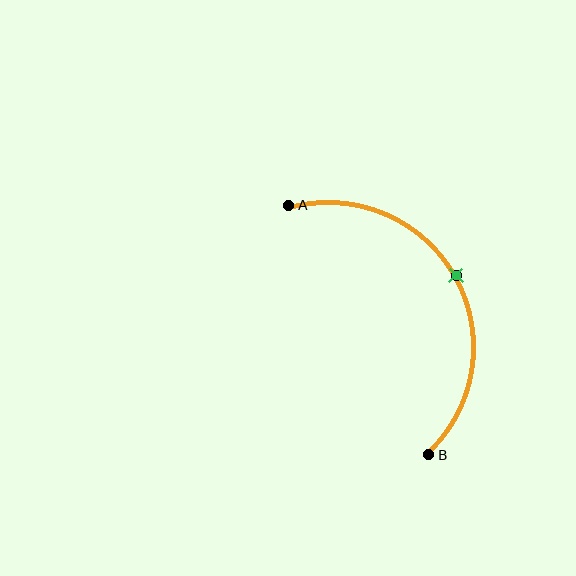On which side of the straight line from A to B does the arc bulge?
The arc bulges to the right of the straight line connecting A and B.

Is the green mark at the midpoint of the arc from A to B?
Yes. The green mark lies on the arc at equal arc-length from both A and B — it is the arc midpoint.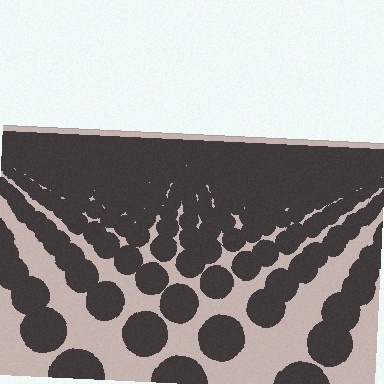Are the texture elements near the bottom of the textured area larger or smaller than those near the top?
Larger. Near the bottom, elements are closer to the viewer and appear at a bigger on-screen size.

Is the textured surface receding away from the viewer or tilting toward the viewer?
The surface is receding away from the viewer. Texture elements get smaller and denser toward the top.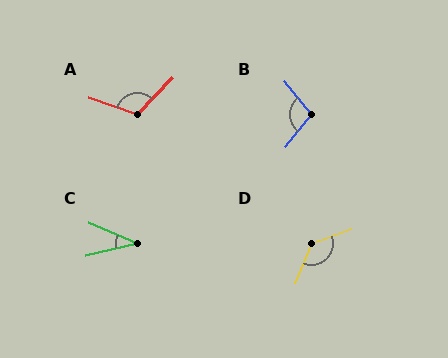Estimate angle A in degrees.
Approximately 115 degrees.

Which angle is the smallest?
C, at approximately 36 degrees.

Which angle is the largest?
D, at approximately 132 degrees.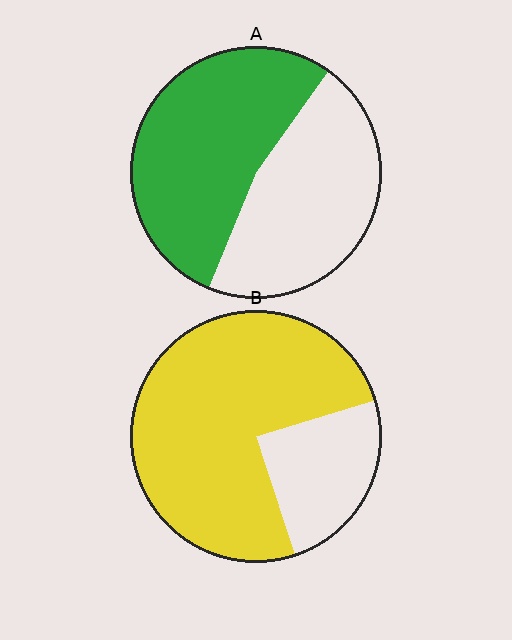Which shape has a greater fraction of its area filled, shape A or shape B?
Shape B.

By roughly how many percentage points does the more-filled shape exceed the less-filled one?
By roughly 20 percentage points (B over A).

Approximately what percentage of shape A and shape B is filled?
A is approximately 55% and B is approximately 75%.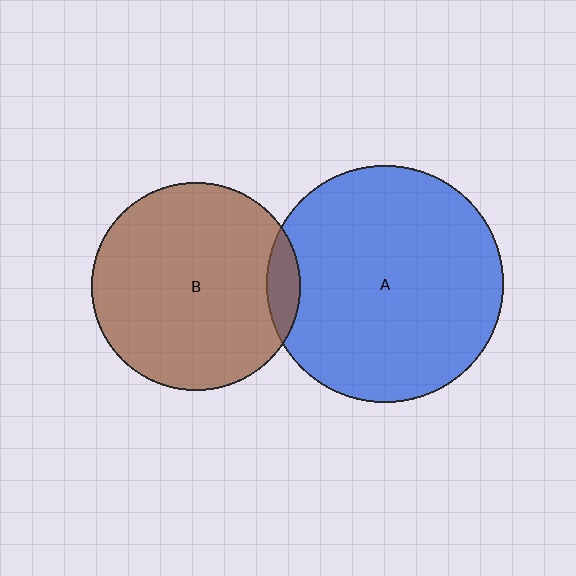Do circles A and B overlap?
Yes.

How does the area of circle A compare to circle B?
Approximately 1.3 times.